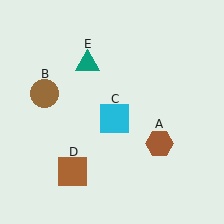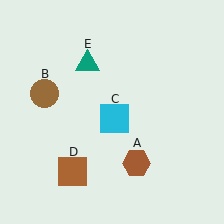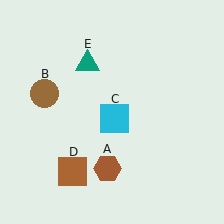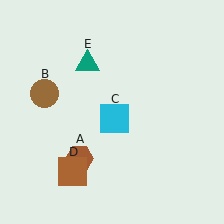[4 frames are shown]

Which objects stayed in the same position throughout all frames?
Brown circle (object B) and cyan square (object C) and brown square (object D) and teal triangle (object E) remained stationary.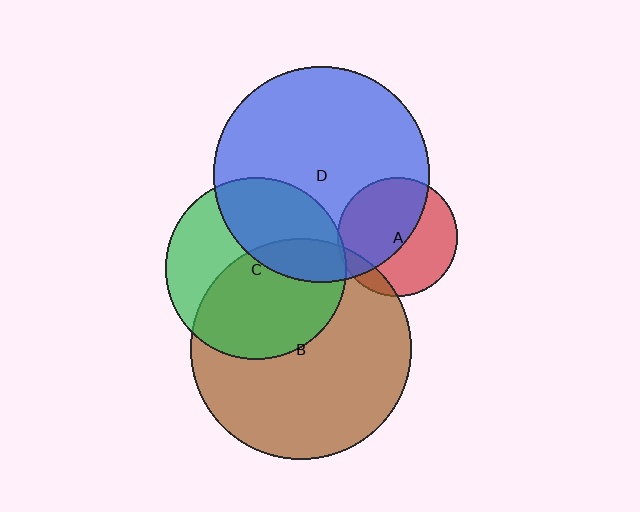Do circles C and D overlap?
Yes.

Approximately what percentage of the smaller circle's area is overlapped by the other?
Approximately 35%.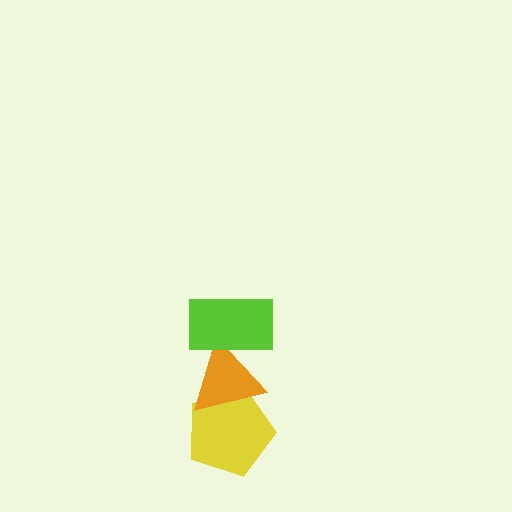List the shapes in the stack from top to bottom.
From top to bottom: the lime rectangle, the orange triangle, the yellow pentagon.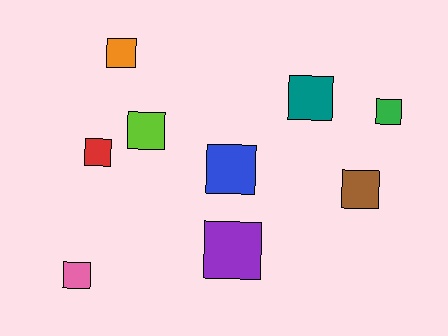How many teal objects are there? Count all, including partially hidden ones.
There is 1 teal object.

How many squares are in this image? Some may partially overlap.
There are 9 squares.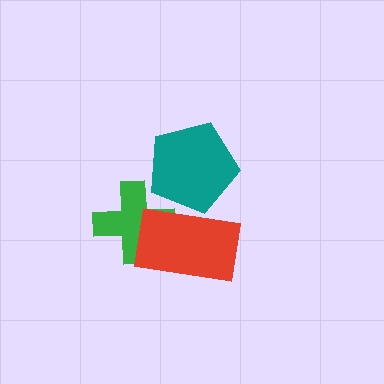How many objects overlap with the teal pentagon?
1 object overlaps with the teal pentagon.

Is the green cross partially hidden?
Yes, it is partially covered by another shape.